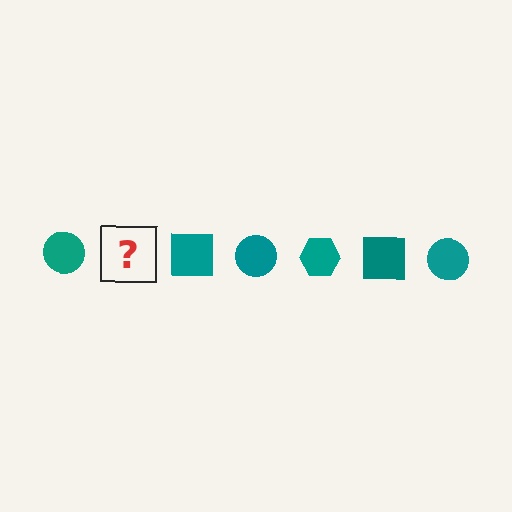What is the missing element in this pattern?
The missing element is a teal hexagon.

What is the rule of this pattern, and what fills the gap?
The rule is that the pattern cycles through circle, hexagon, square shapes in teal. The gap should be filled with a teal hexagon.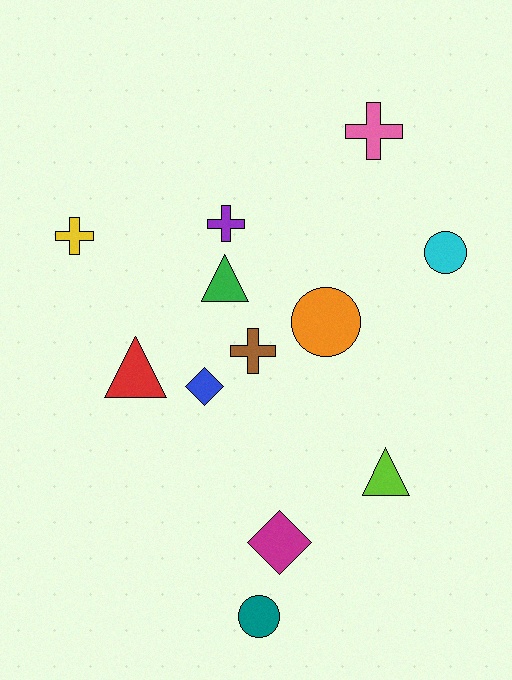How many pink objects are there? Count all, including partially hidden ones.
There is 1 pink object.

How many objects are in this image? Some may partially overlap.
There are 12 objects.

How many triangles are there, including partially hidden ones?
There are 3 triangles.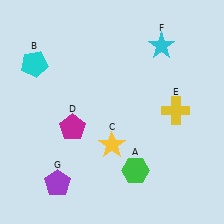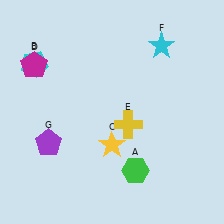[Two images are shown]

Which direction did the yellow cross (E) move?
The yellow cross (E) moved left.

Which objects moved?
The objects that moved are: the magenta pentagon (D), the yellow cross (E), the purple pentagon (G).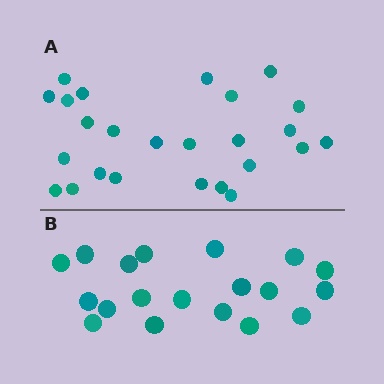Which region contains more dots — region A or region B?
Region A (the top region) has more dots.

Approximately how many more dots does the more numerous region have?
Region A has about 6 more dots than region B.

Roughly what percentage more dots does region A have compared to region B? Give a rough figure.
About 30% more.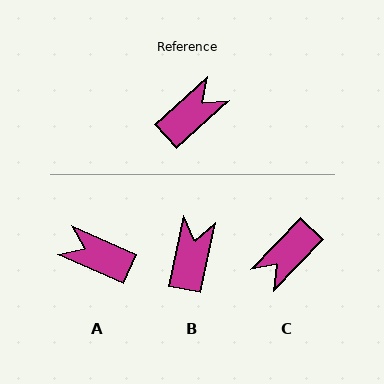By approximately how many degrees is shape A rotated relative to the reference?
Approximately 114 degrees counter-clockwise.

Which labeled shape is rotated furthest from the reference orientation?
C, about 176 degrees away.